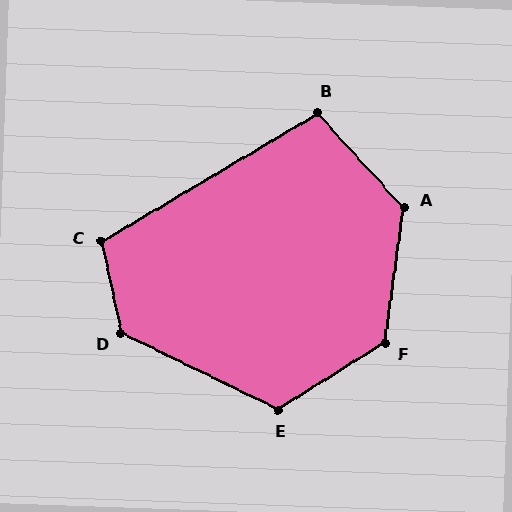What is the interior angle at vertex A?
Approximately 130 degrees (obtuse).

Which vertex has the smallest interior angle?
B, at approximately 102 degrees.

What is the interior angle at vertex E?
Approximately 122 degrees (obtuse).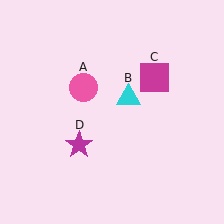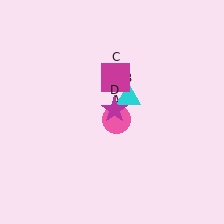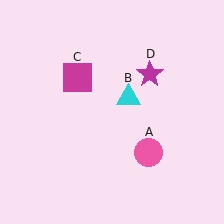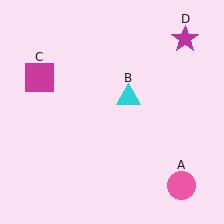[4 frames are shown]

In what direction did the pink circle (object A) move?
The pink circle (object A) moved down and to the right.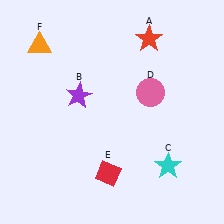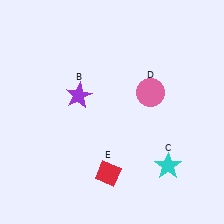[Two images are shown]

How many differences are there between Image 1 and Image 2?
There are 2 differences between the two images.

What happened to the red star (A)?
The red star (A) was removed in Image 2. It was in the top-right area of Image 1.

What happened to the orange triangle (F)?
The orange triangle (F) was removed in Image 2. It was in the top-left area of Image 1.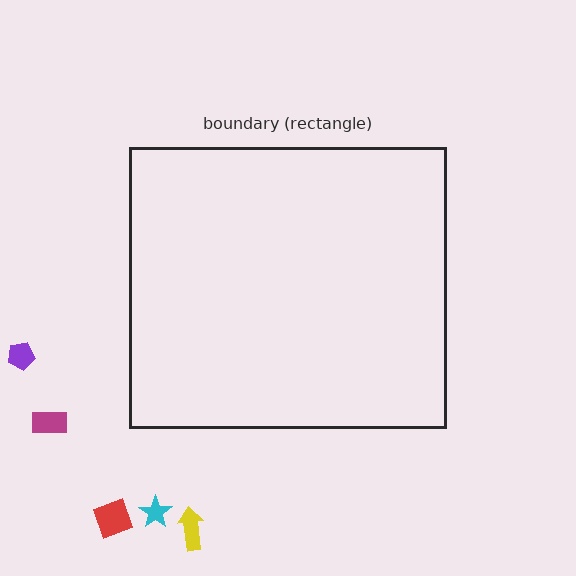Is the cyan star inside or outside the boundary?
Outside.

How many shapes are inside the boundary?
0 inside, 5 outside.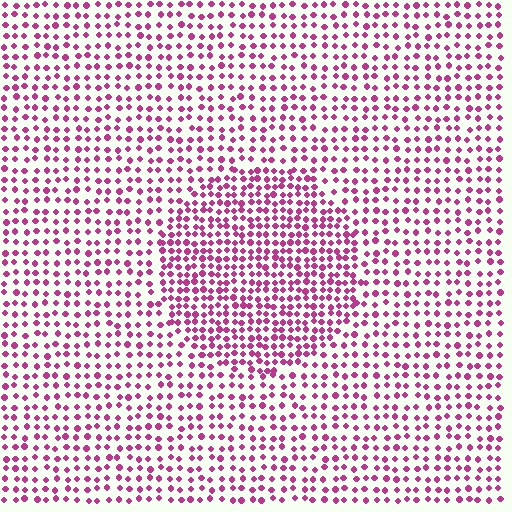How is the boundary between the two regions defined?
The boundary is defined by a change in element density (approximately 1.7x ratio). All elements are the same color, size, and shape.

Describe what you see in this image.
The image contains small magenta elements arranged at two different densities. A circle-shaped region is visible where the elements are more densely packed than the surrounding area.